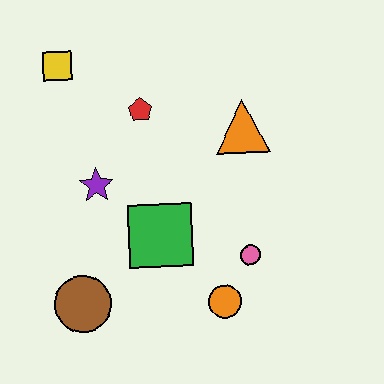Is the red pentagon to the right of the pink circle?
No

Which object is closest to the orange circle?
The pink circle is closest to the orange circle.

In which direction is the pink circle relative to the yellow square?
The pink circle is below the yellow square.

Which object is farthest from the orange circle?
The yellow square is farthest from the orange circle.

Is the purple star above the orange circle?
Yes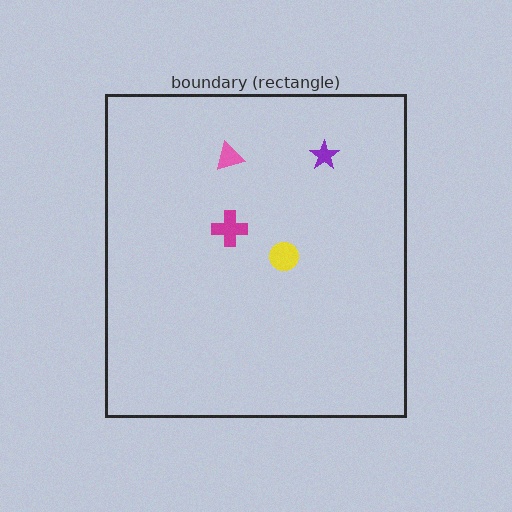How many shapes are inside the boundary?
4 inside, 0 outside.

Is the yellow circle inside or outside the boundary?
Inside.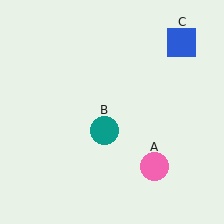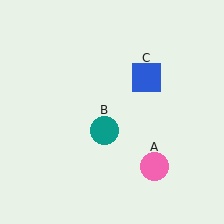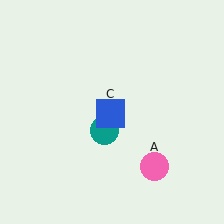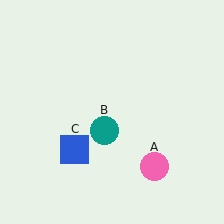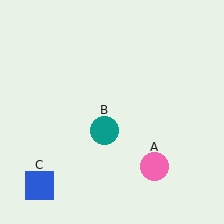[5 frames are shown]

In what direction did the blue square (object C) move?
The blue square (object C) moved down and to the left.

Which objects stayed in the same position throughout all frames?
Pink circle (object A) and teal circle (object B) remained stationary.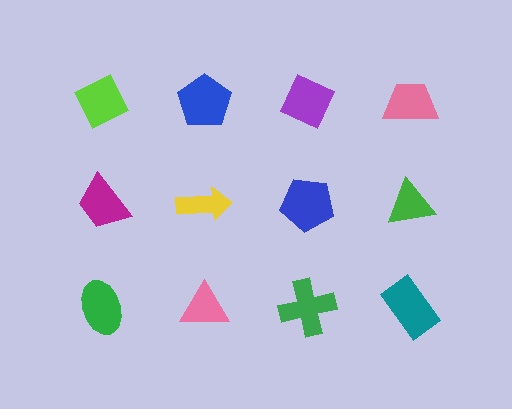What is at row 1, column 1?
A lime diamond.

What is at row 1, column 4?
A pink trapezoid.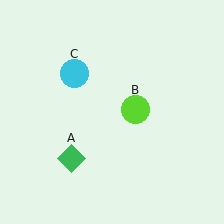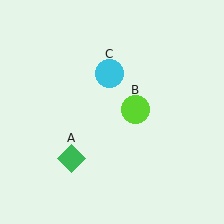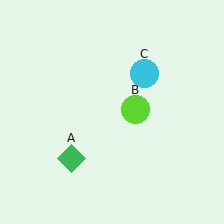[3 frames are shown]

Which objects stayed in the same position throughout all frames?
Green diamond (object A) and lime circle (object B) remained stationary.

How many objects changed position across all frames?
1 object changed position: cyan circle (object C).